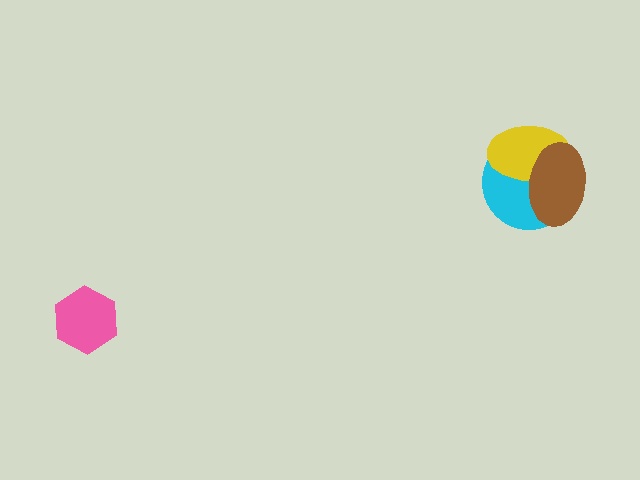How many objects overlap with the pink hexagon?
0 objects overlap with the pink hexagon.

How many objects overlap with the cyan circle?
2 objects overlap with the cyan circle.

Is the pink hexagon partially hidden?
No, no other shape covers it.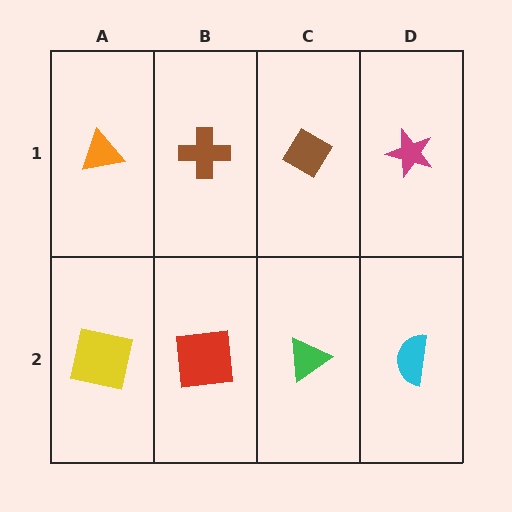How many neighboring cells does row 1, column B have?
3.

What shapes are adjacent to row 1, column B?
A red square (row 2, column B), an orange triangle (row 1, column A), a brown diamond (row 1, column C).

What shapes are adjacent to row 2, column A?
An orange triangle (row 1, column A), a red square (row 2, column B).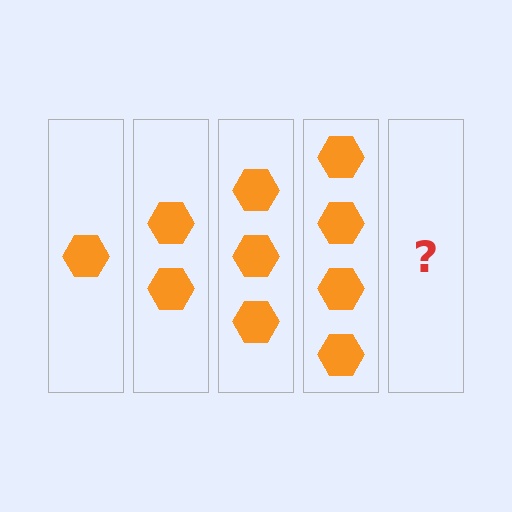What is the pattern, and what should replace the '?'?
The pattern is that each step adds one more hexagon. The '?' should be 5 hexagons.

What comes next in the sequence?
The next element should be 5 hexagons.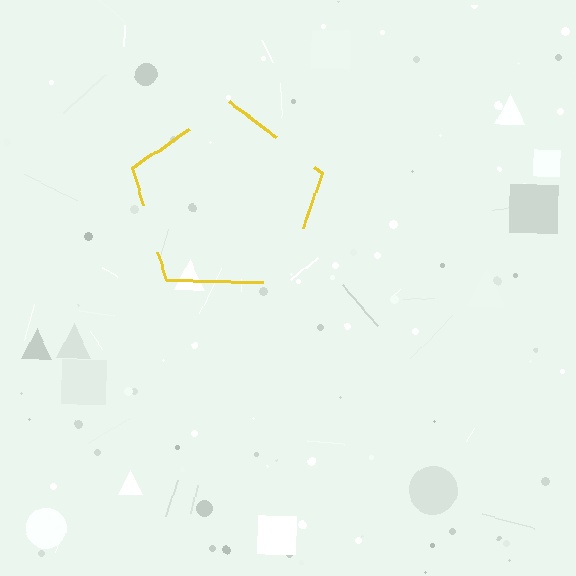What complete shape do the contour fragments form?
The contour fragments form a pentagon.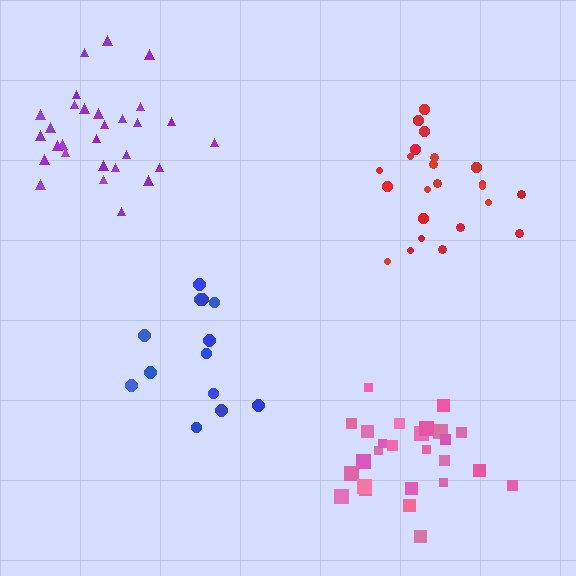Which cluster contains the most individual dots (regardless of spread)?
Purple (29).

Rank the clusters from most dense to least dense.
red, pink, purple, blue.